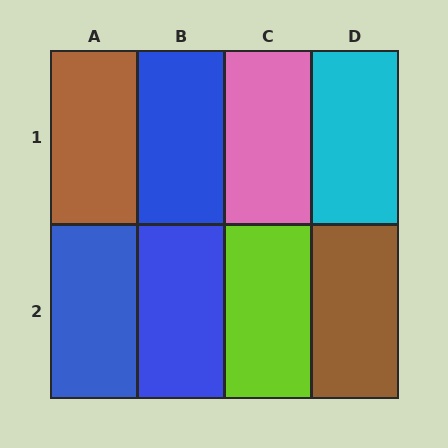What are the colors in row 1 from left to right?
Brown, blue, pink, cyan.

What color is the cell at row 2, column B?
Blue.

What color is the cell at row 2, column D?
Brown.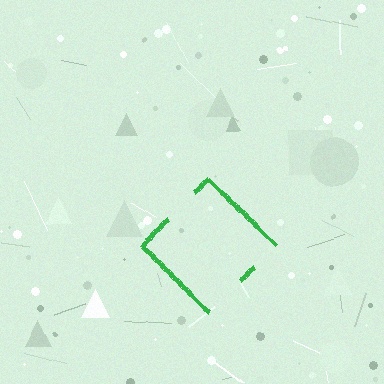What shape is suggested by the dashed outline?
The dashed outline suggests a diamond.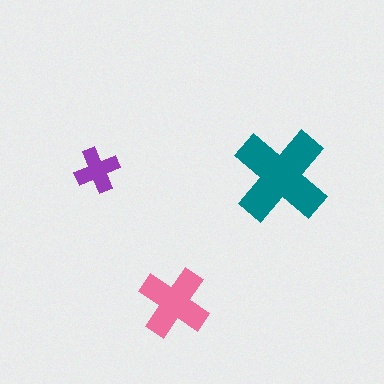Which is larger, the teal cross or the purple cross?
The teal one.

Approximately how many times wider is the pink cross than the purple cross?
About 1.5 times wider.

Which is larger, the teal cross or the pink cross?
The teal one.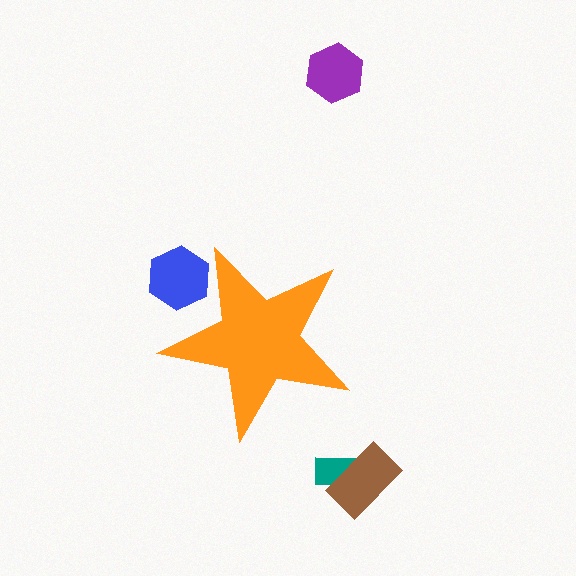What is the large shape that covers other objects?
An orange star.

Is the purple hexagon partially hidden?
No, the purple hexagon is fully visible.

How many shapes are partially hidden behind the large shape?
1 shape is partially hidden.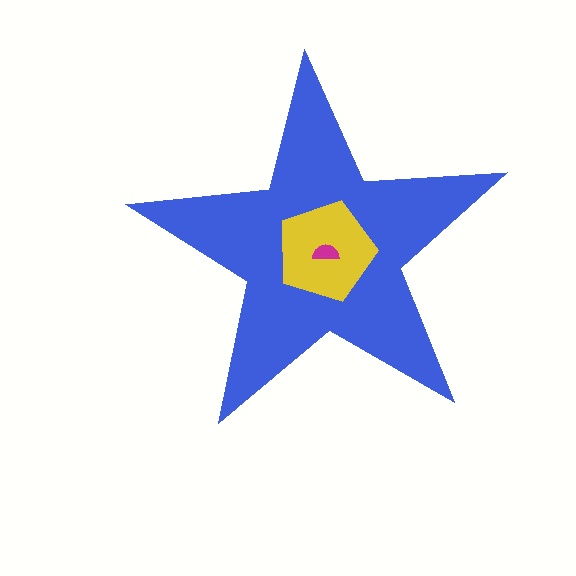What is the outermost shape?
The blue star.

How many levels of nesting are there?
3.